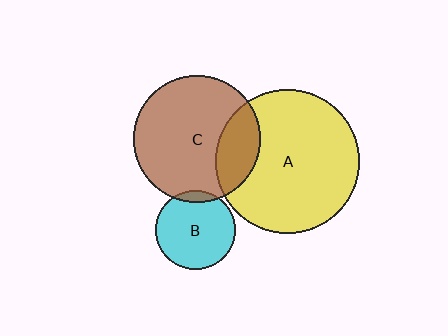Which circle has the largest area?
Circle A (yellow).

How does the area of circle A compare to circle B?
Approximately 3.3 times.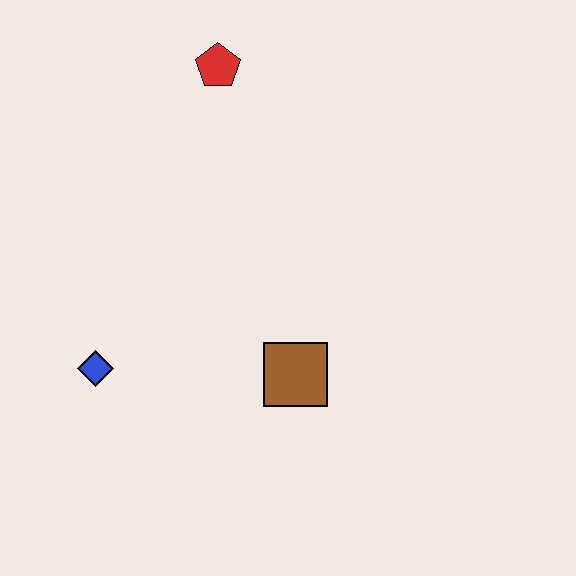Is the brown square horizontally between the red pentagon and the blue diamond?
No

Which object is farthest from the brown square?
The red pentagon is farthest from the brown square.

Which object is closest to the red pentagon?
The brown square is closest to the red pentagon.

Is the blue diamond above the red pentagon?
No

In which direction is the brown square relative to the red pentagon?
The brown square is below the red pentagon.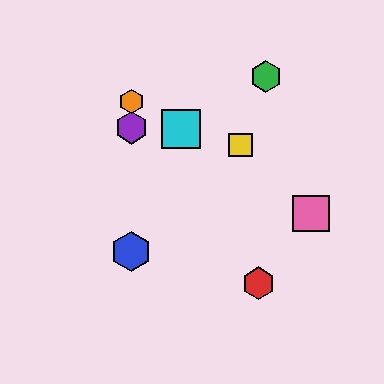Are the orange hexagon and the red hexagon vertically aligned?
No, the orange hexagon is at x≈131 and the red hexagon is at x≈258.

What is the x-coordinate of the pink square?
The pink square is at x≈311.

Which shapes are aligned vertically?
The blue hexagon, the purple hexagon, the orange hexagon are aligned vertically.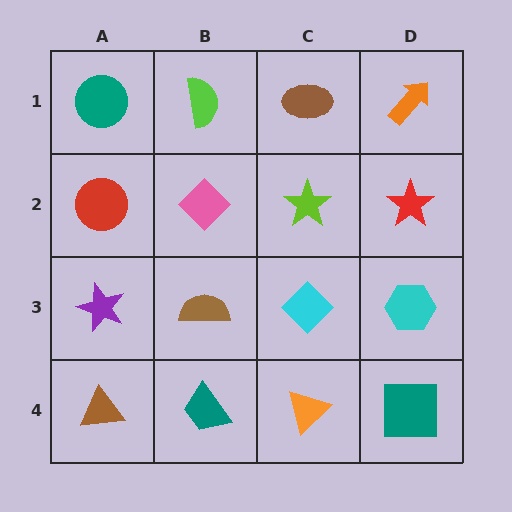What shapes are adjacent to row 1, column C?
A lime star (row 2, column C), a lime semicircle (row 1, column B), an orange arrow (row 1, column D).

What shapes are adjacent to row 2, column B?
A lime semicircle (row 1, column B), a brown semicircle (row 3, column B), a red circle (row 2, column A), a lime star (row 2, column C).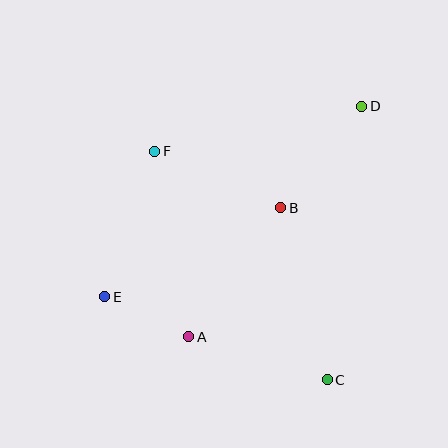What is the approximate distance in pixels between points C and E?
The distance between C and E is approximately 238 pixels.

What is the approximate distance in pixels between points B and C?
The distance between B and C is approximately 179 pixels.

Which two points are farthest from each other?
Points D and E are farthest from each other.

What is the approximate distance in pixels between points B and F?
The distance between B and F is approximately 138 pixels.